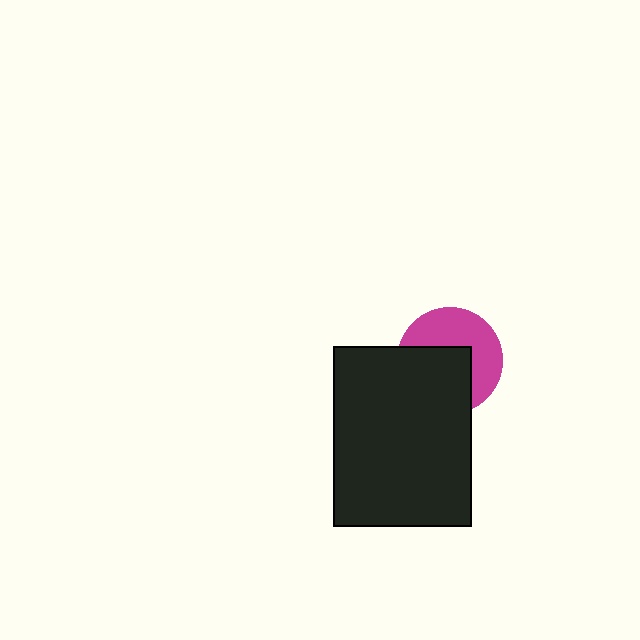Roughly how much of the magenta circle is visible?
About half of it is visible (roughly 50%).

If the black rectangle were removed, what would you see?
You would see the complete magenta circle.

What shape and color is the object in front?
The object in front is a black rectangle.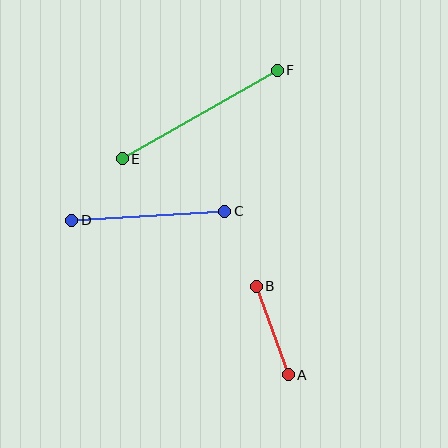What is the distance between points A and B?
The distance is approximately 94 pixels.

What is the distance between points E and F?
The distance is approximately 179 pixels.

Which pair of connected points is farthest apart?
Points E and F are farthest apart.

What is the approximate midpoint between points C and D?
The midpoint is at approximately (148, 216) pixels.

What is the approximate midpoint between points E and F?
The midpoint is at approximately (200, 115) pixels.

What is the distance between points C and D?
The distance is approximately 153 pixels.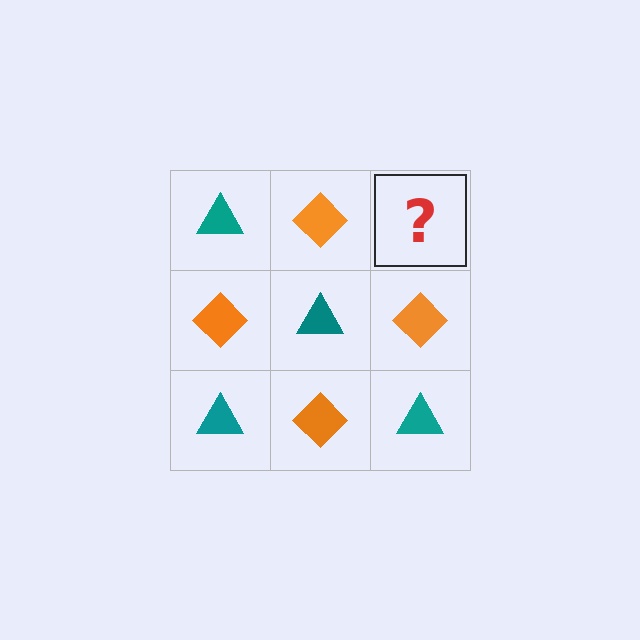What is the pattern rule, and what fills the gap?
The rule is that it alternates teal triangle and orange diamond in a checkerboard pattern. The gap should be filled with a teal triangle.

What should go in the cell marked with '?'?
The missing cell should contain a teal triangle.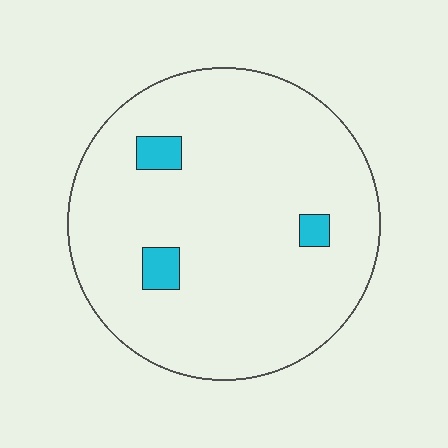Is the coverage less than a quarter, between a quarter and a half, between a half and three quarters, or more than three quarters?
Less than a quarter.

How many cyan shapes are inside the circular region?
3.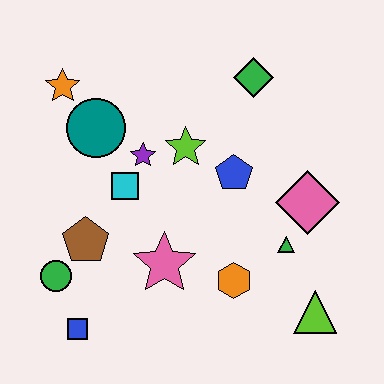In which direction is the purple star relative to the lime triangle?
The purple star is to the left of the lime triangle.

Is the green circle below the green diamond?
Yes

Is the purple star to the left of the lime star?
Yes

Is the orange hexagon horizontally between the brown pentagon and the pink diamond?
Yes